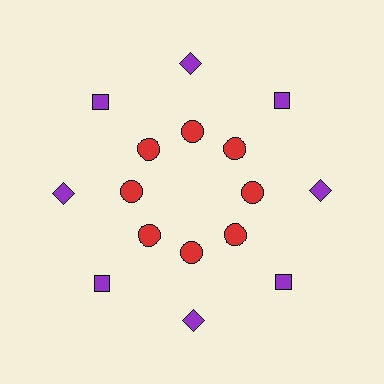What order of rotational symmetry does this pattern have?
This pattern has 8-fold rotational symmetry.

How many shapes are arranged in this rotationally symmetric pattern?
There are 16 shapes, arranged in 8 groups of 2.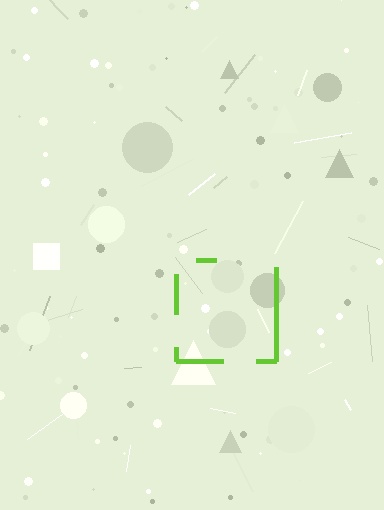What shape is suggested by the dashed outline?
The dashed outline suggests a square.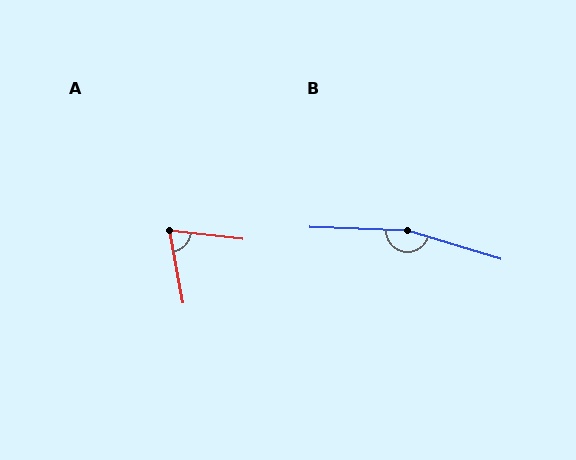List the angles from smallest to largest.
A (73°), B (165°).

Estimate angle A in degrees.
Approximately 73 degrees.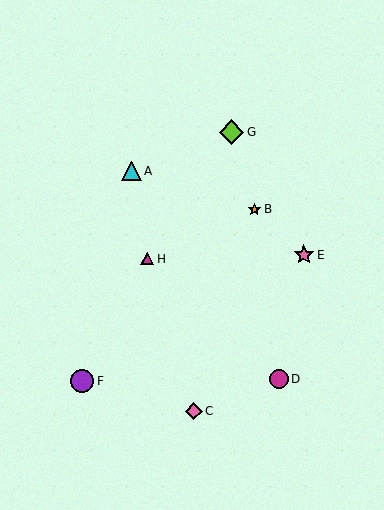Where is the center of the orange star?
The center of the orange star is at (254, 209).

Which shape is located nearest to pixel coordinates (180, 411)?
The pink diamond (labeled C) at (194, 411) is nearest to that location.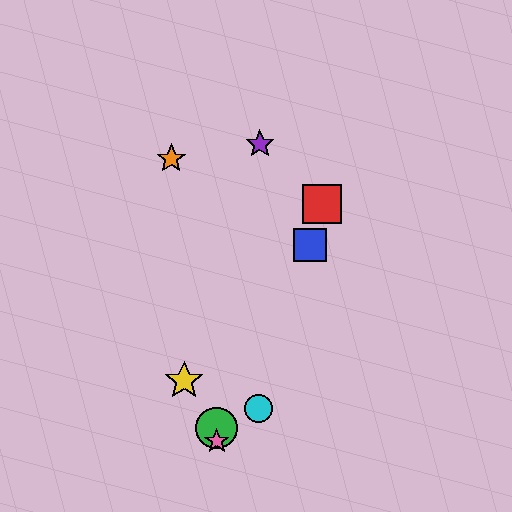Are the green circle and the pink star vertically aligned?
Yes, both are at x≈217.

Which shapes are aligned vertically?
The green circle, the pink star are aligned vertically.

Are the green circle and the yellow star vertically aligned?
No, the green circle is at x≈217 and the yellow star is at x≈184.